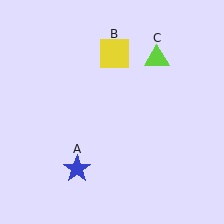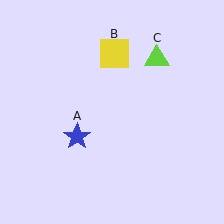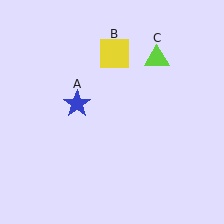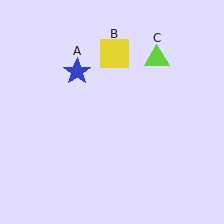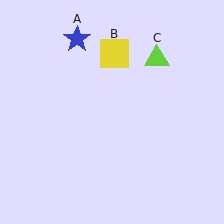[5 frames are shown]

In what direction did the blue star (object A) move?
The blue star (object A) moved up.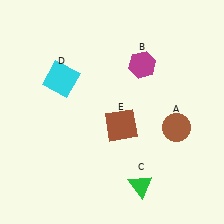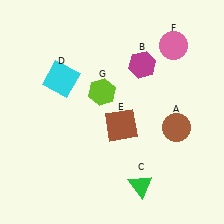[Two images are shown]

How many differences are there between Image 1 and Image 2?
There are 2 differences between the two images.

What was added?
A pink circle (F), a lime hexagon (G) were added in Image 2.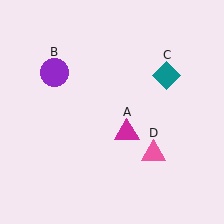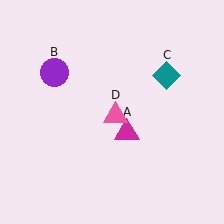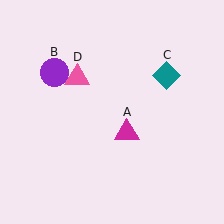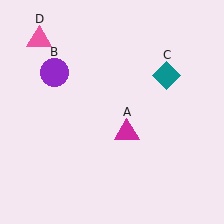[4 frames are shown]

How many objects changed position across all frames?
1 object changed position: pink triangle (object D).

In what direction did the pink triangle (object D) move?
The pink triangle (object D) moved up and to the left.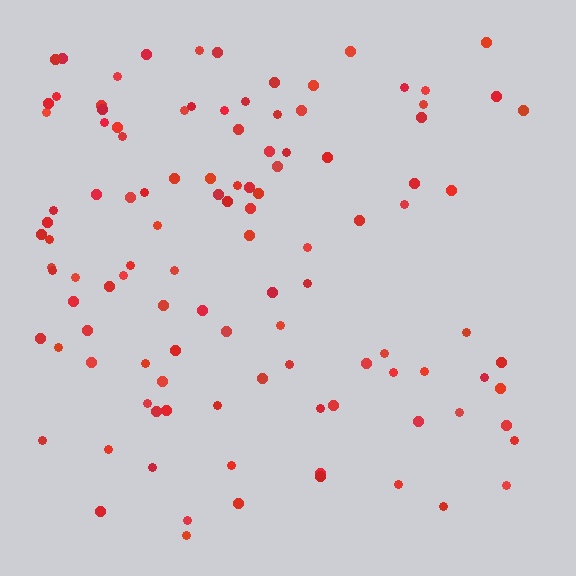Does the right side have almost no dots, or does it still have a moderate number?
Still a moderate number, just noticeably fewer than the left.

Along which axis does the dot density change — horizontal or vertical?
Horizontal.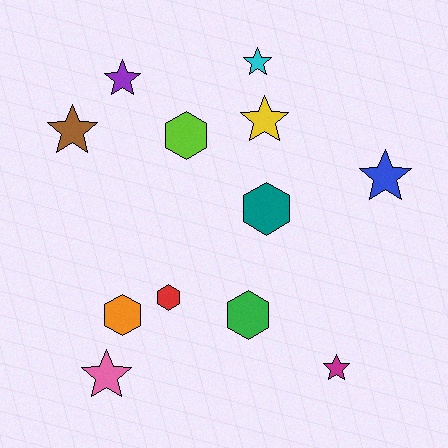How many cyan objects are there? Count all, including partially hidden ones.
There is 1 cyan object.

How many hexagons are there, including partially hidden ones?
There are 5 hexagons.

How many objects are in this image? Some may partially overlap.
There are 12 objects.